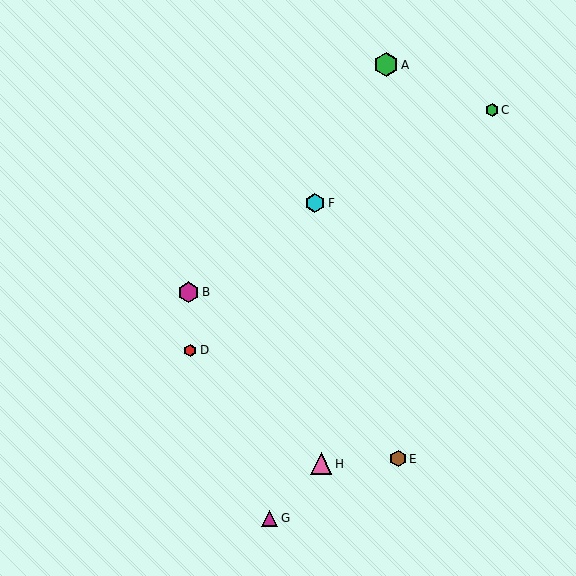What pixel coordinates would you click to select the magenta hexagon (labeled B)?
Click at (188, 292) to select the magenta hexagon B.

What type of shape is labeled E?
Shape E is a brown hexagon.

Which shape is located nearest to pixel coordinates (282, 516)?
The magenta triangle (labeled G) at (270, 518) is nearest to that location.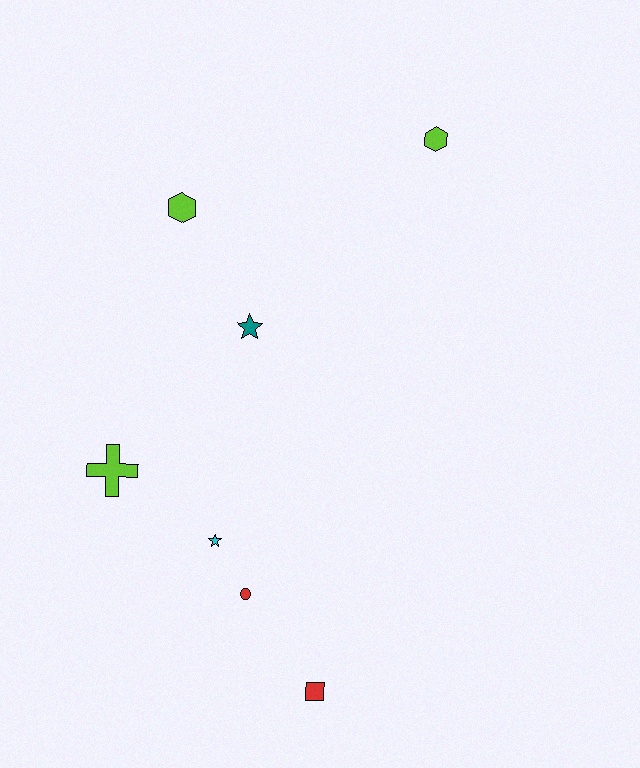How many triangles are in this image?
There are no triangles.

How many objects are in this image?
There are 7 objects.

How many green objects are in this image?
There are no green objects.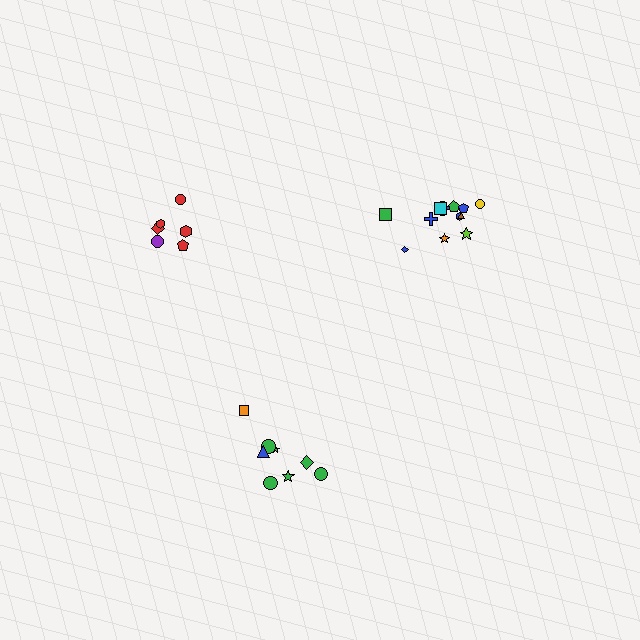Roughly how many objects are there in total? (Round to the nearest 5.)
Roughly 25 objects in total.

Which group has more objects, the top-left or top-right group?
The top-right group.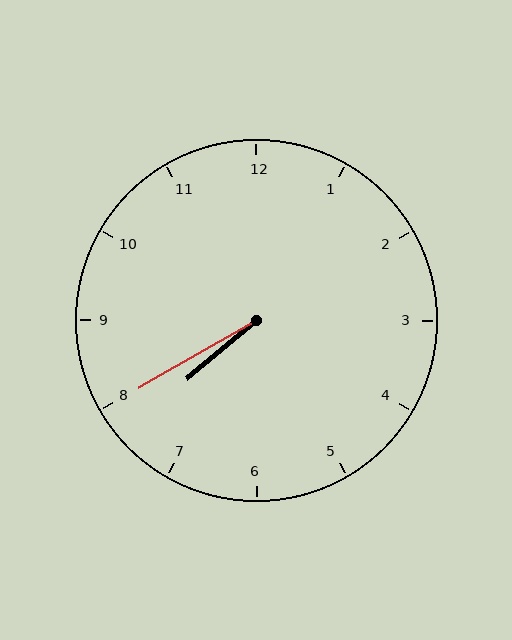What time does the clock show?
7:40.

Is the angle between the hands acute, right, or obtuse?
It is acute.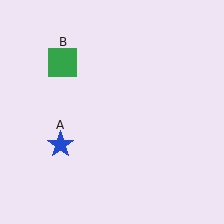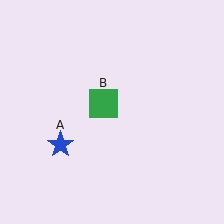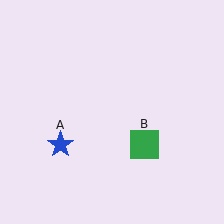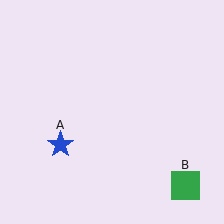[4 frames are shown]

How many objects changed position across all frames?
1 object changed position: green square (object B).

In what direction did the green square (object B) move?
The green square (object B) moved down and to the right.